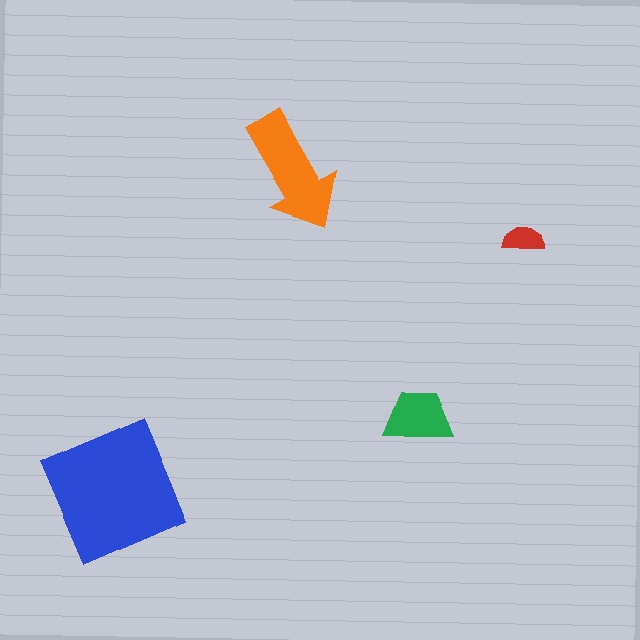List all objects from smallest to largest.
The red semicircle, the green trapezoid, the orange arrow, the blue square.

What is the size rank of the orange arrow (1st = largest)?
2nd.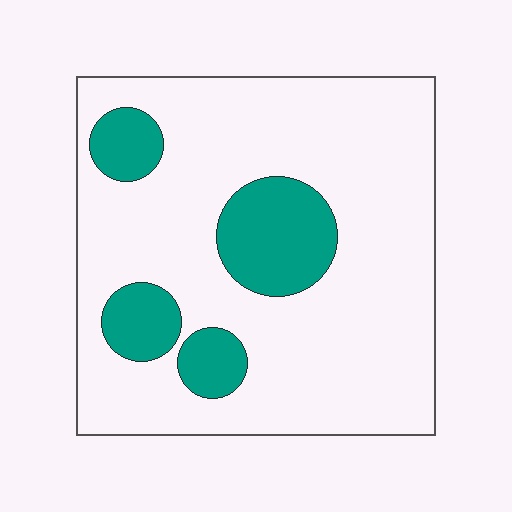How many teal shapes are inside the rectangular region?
4.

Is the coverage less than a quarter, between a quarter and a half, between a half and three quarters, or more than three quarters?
Less than a quarter.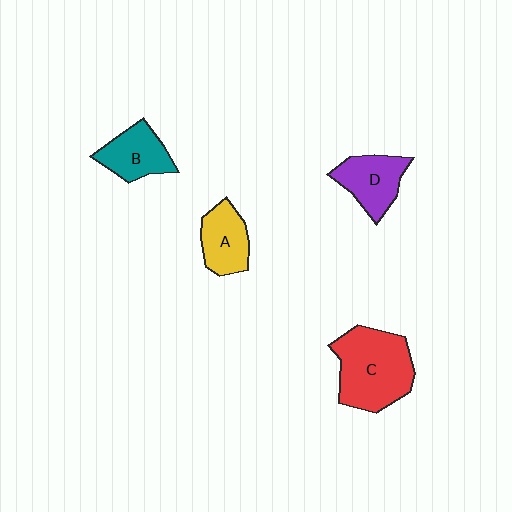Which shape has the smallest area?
Shape A (yellow).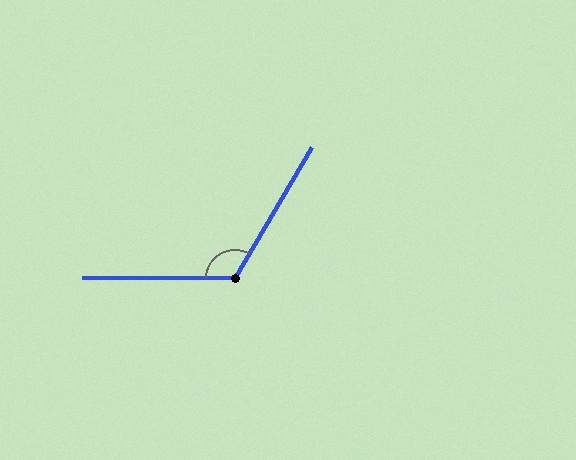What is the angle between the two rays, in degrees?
Approximately 120 degrees.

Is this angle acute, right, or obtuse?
It is obtuse.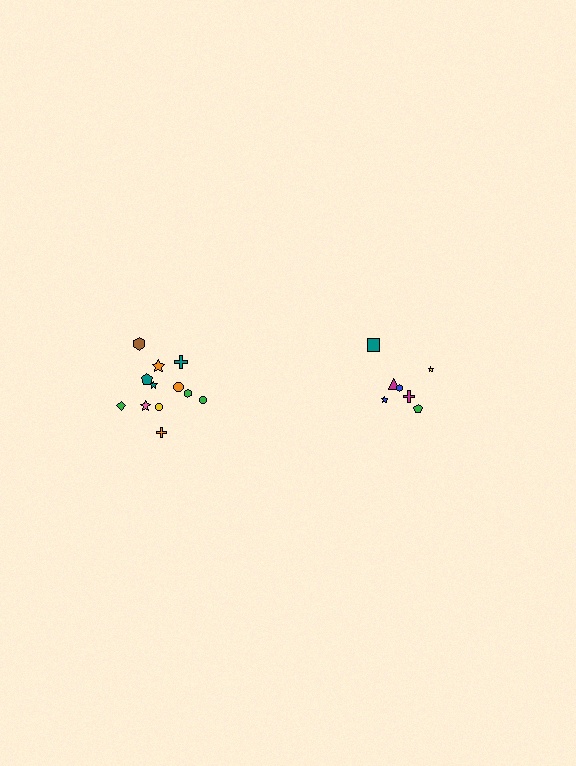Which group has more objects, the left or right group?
The left group.